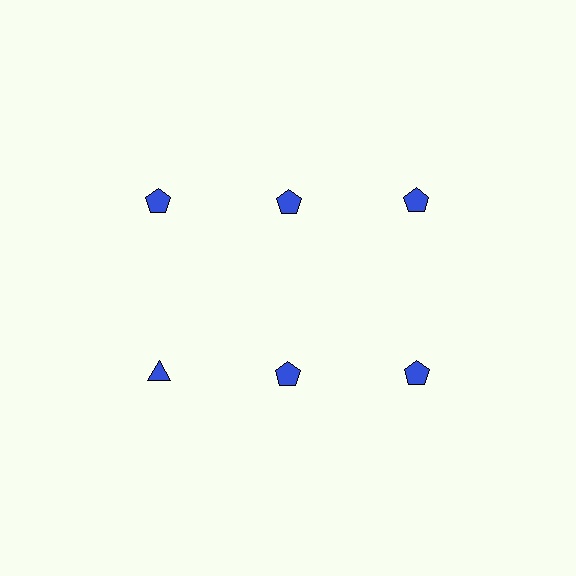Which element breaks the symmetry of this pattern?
The blue triangle in the second row, leftmost column breaks the symmetry. All other shapes are blue pentagons.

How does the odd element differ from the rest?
It has a different shape: triangle instead of pentagon.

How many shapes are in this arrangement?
There are 6 shapes arranged in a grid pattern.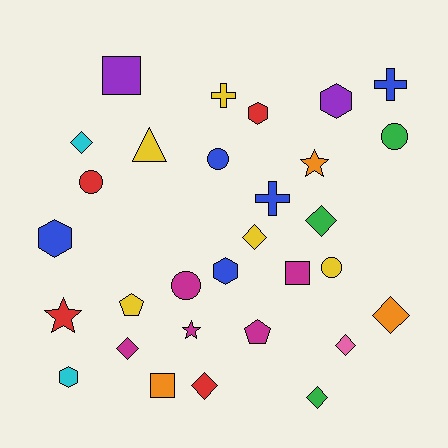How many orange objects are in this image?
There are 3 orange objects.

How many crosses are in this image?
There are 3 crosses.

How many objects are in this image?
There are 30 objects.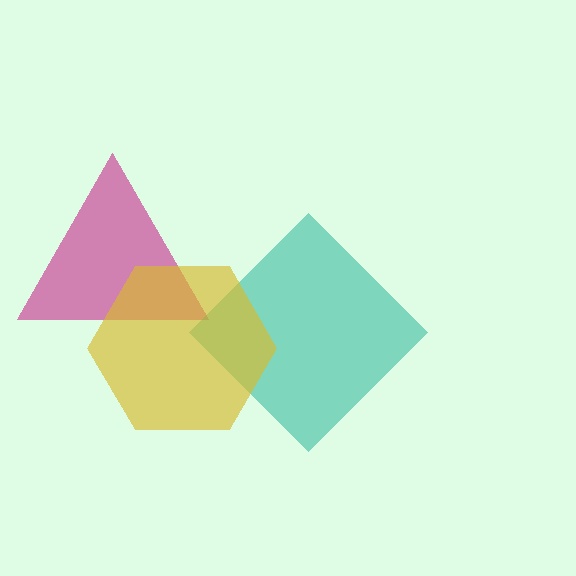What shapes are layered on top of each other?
The layered shapes are: a magenta triangle, a teal diamond, a yellow hexagon.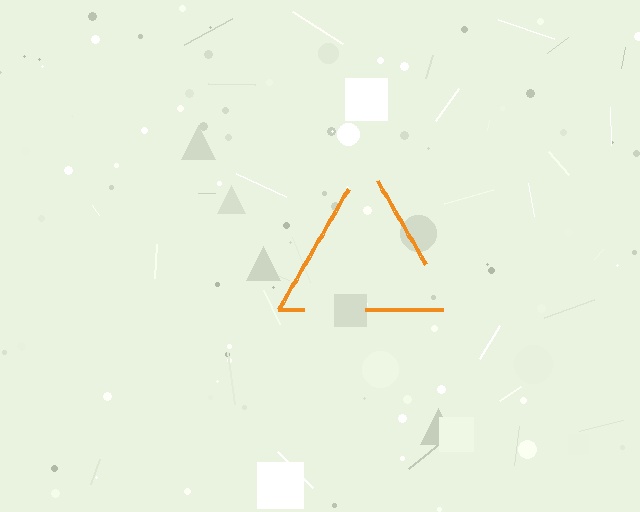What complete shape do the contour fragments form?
The contour fragments form a triangle.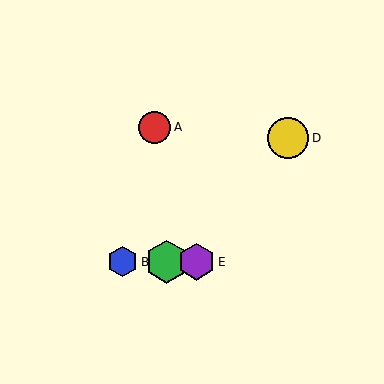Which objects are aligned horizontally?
Objects B, C, E are aligned horizontally.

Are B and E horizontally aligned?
Yes, both are at y≈262.